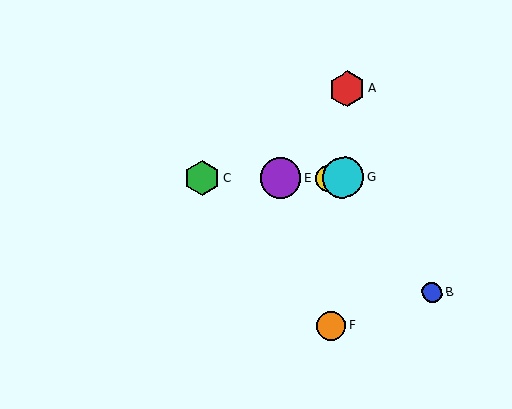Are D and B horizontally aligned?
No, D is at y≈178 and B is at y≈292.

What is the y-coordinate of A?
Object A is at y≈89.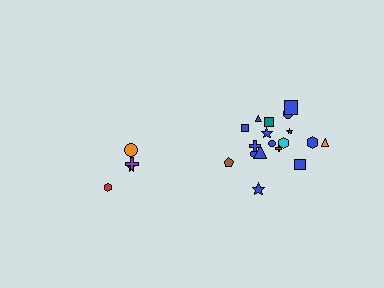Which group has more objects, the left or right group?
The right group.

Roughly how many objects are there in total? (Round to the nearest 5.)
Roughly 20 objects in total.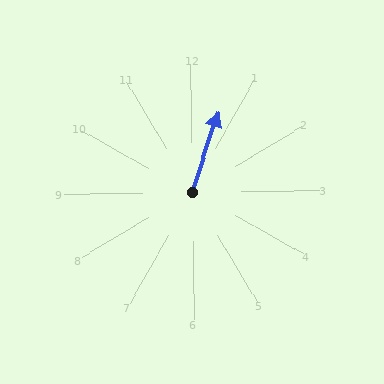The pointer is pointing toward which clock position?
Roughly 1 o'clock.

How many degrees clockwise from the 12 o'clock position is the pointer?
Approximately 19 degrees.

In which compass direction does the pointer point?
North.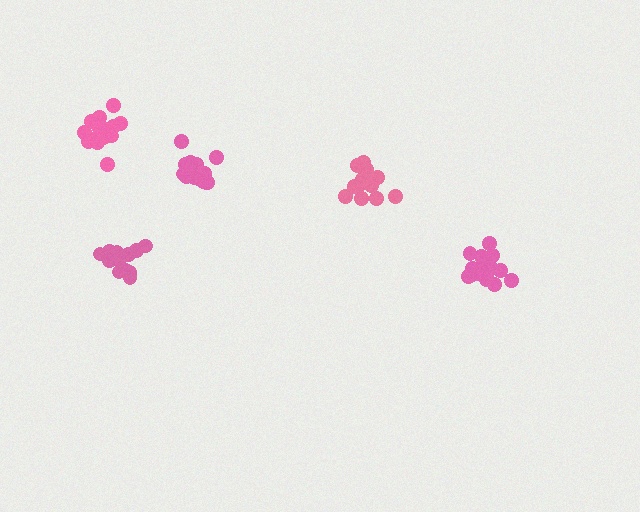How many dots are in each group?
Group 1: 16 dots, Group 2: 15 dots, Group 3: 16 dots, Group 4: 18 dots, Group 5: 13 dots (78 total).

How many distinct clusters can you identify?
There are 5 distinct clusters.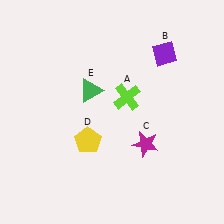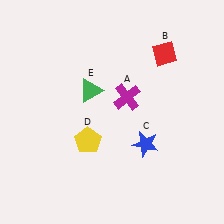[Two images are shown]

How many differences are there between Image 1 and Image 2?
There are 3 differences between the two images.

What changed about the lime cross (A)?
In Image 1, A is lime. In Image 2, it changed to magenta.